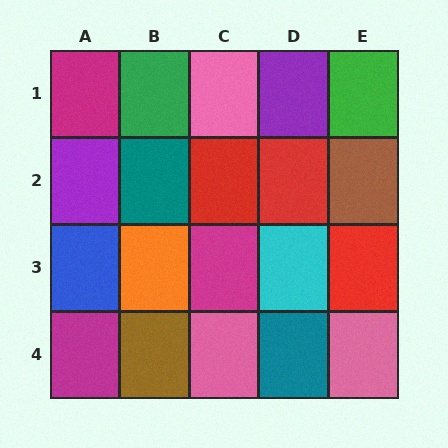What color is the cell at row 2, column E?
Brown.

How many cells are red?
3 cells are red.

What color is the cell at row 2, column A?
Purple.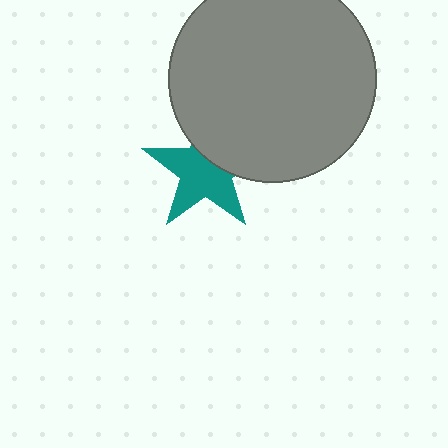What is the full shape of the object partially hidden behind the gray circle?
The partially hidden object is a teal star.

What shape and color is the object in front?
The object in front is a gray circle.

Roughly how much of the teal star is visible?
About half of it is visible (roughly 65%).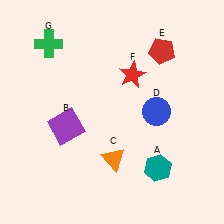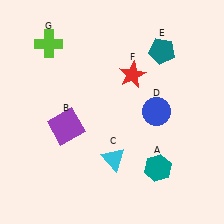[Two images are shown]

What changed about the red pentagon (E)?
In Image 1, E is red. In Image 2, it changed to teal.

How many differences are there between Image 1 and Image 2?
There are 3 differences between the two images.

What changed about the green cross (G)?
In Image 1, G is green. In Image 2, it changed to lime.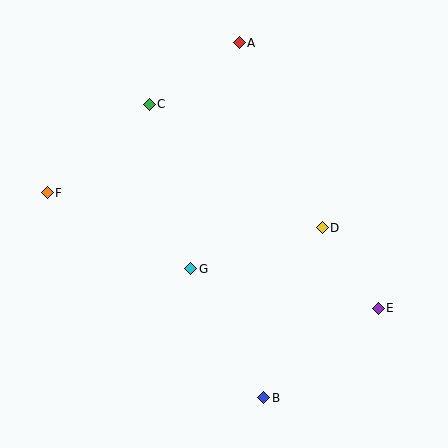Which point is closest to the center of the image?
Point G at (191, 269) is closest to the center.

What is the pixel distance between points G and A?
The distance between G and A is 231 pixels.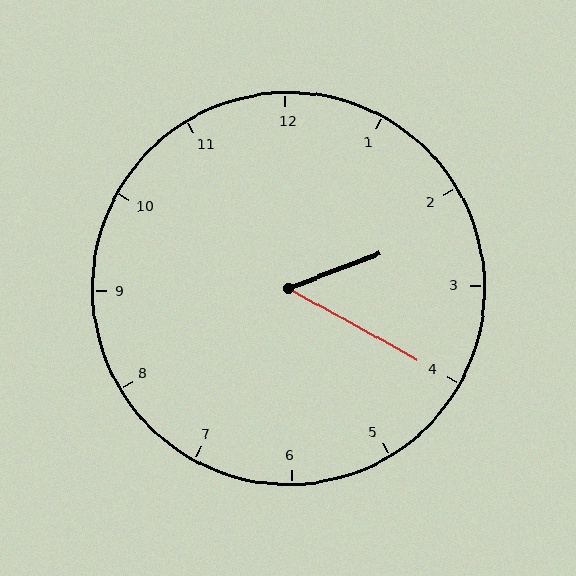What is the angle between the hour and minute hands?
Approximately 50 degrees.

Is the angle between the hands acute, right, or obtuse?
It is acute.